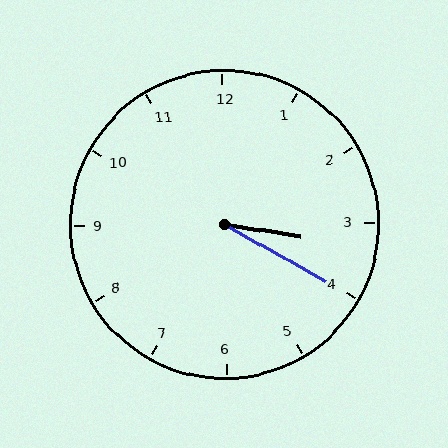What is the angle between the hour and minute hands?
Approximately 20 degrees.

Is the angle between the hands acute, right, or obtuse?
It is acute.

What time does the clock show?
3:20.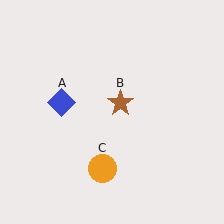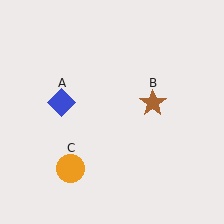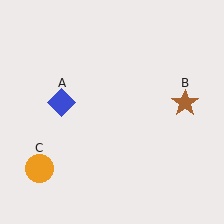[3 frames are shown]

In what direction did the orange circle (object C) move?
The orange circle (object C) moved left.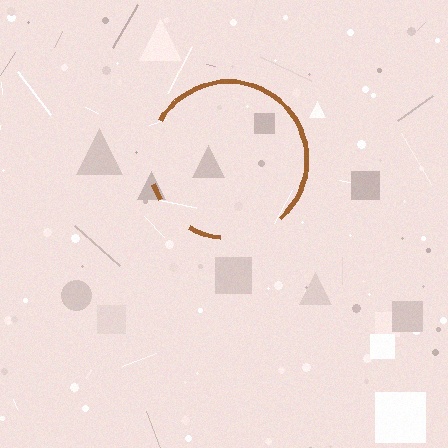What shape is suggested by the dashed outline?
The dashed outline suggests a circle.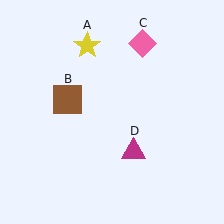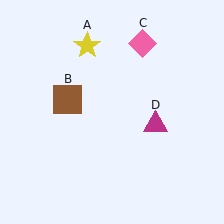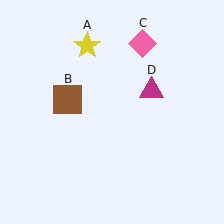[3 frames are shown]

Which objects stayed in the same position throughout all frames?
Yellow star (object A) and brown square (object B) and pink diamond (object C) remained stationary.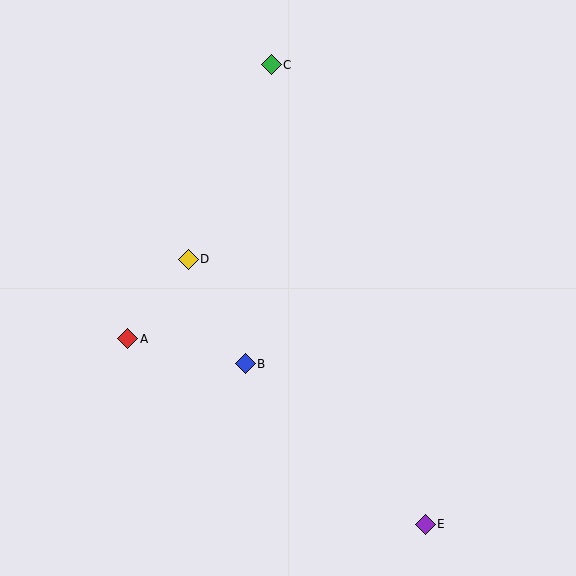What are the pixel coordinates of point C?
Point C is at (271, 65).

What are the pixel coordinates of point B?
Point B is at (245, 364).